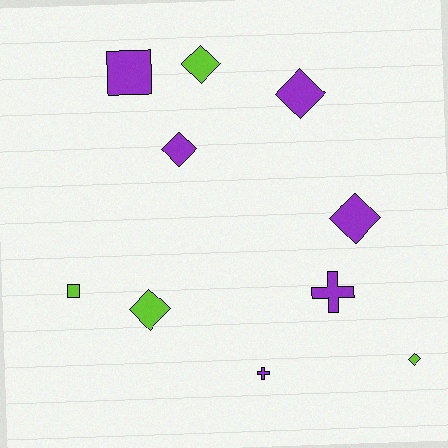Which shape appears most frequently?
Diamond, with 6 objects.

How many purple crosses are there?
There are 2 purple crosses.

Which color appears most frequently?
Purple, with 6 objects.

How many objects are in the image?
There are 10 objects.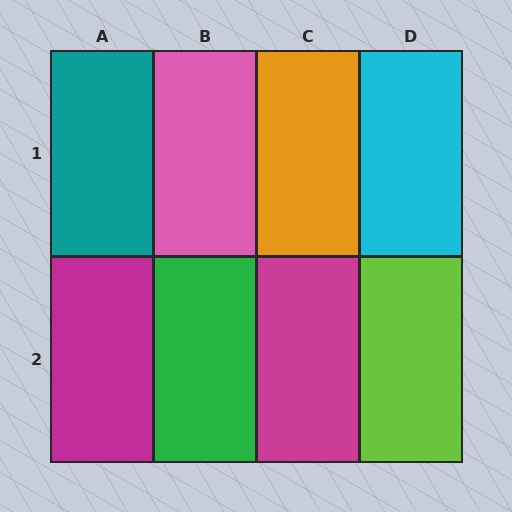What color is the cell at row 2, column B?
Green.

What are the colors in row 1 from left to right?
Teal, pink, orange, cyan.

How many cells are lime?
1 cell is lime.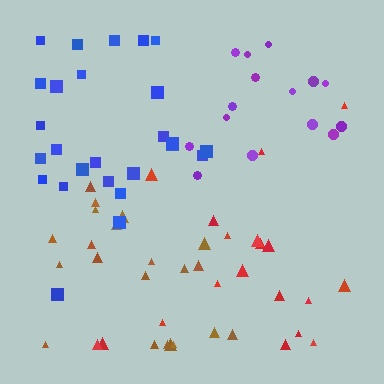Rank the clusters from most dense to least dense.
purple, blue, red, brown.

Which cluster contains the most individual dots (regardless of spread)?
Blue (27).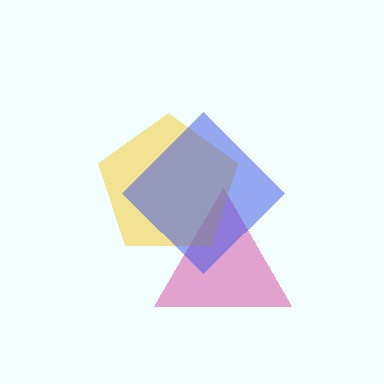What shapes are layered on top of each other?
The layered shapes are: a magenta triangle, a yellow pentagon, a blue diamond.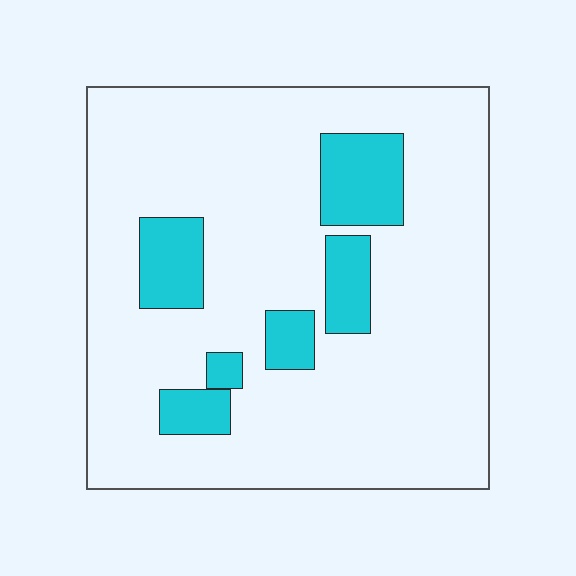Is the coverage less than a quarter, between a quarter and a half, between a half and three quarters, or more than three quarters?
Less than a quarter.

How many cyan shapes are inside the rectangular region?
6.